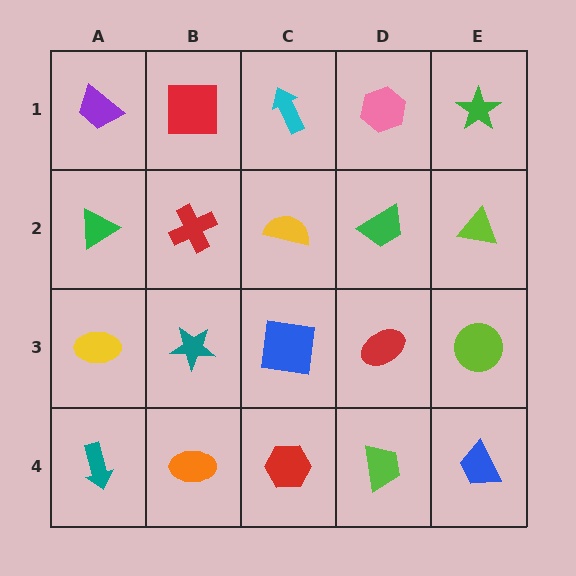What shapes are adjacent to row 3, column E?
A lime triangle (row 2, column E), a blue trapezoid (row 4, column E), a red ellipse (row 3, column D).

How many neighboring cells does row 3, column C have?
4.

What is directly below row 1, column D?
A green trapezoid.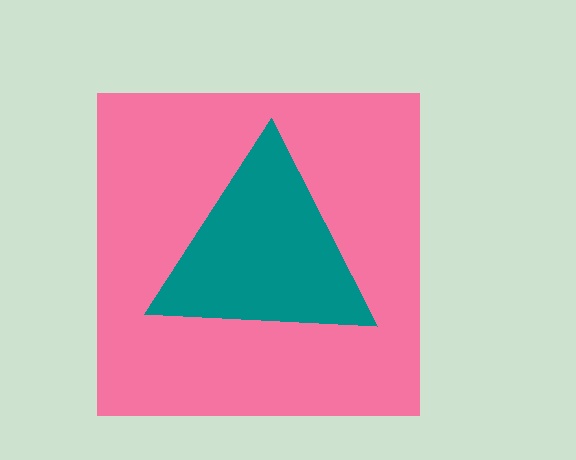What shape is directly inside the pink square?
The teal triangle.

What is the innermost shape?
The teal triangle.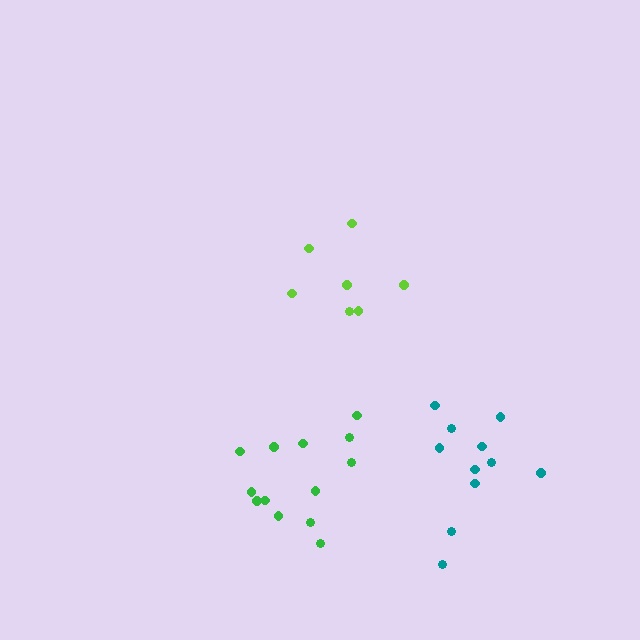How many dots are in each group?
Group 1: 13 dots, Group 2: 11 dots, Group 3: 7 dots (31 total).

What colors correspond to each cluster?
The clusters are colored: green, teal, lime.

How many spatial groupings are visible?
There are 3 spatial groupings.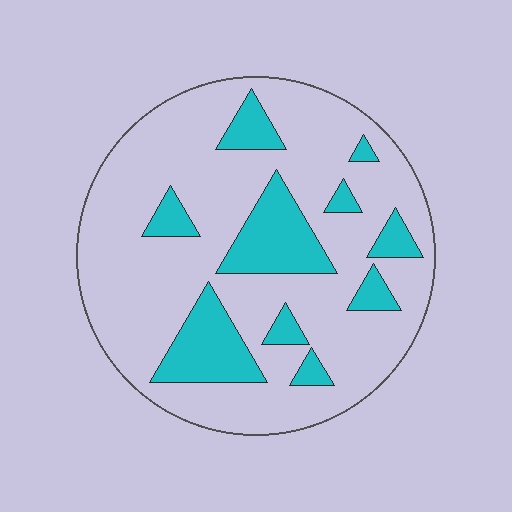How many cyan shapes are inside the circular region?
10.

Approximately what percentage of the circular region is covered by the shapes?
Approximately 20%.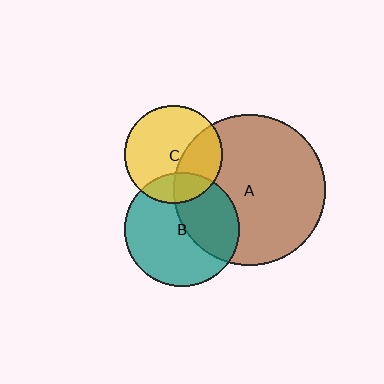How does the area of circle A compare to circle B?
Approximately 1.7 times.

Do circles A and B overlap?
Yes.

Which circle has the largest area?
Circle A (brown).